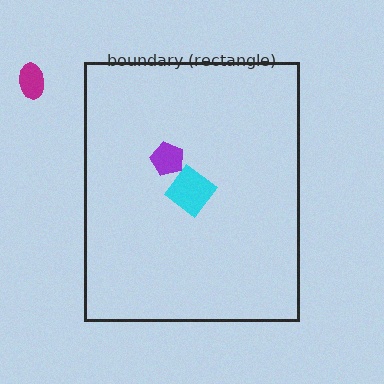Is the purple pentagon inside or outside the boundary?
Inside.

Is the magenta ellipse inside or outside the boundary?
Outside.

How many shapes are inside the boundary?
3 inside, 1 outside.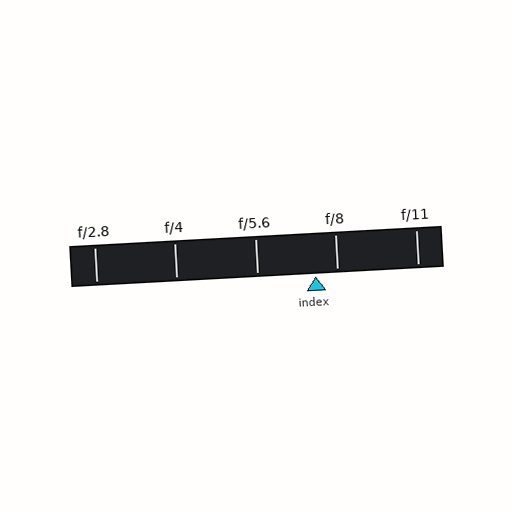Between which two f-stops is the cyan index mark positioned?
The index mark is between f/5.6 and f/8.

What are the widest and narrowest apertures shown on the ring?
The widest aperture shown is f/2.8 and the narrowest is f/11.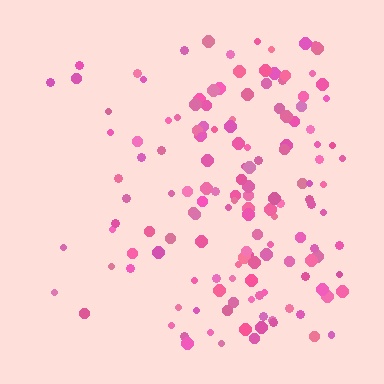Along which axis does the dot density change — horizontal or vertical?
Horizontal.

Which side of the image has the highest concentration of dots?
The right.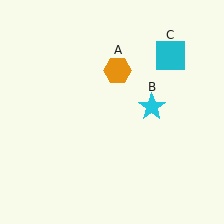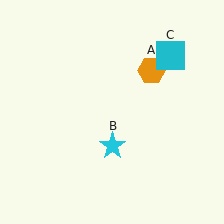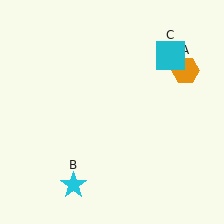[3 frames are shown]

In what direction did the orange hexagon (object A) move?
The orange hexagon (object A) moved right.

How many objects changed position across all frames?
2 objects changed position: orange hexagon (object A), cyan star (object B).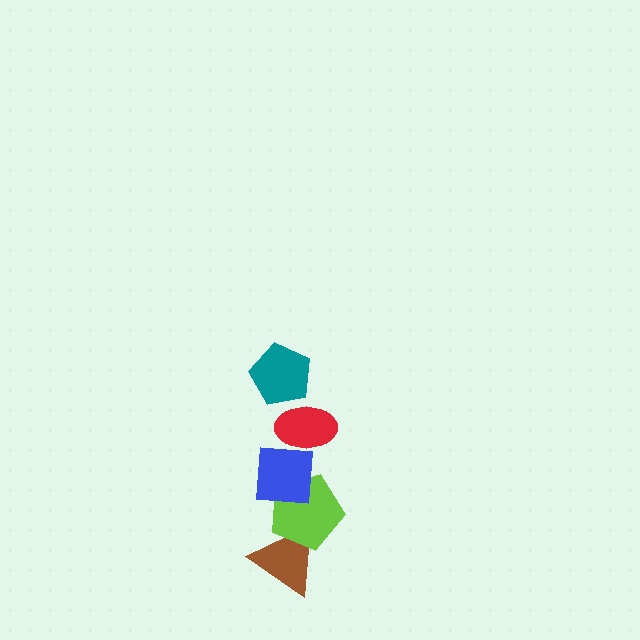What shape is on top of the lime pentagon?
The blue square is on top of the lime pentagon.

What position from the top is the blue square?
The blue square is 3rd from the top.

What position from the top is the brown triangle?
The brown triangle is 5th from the top.